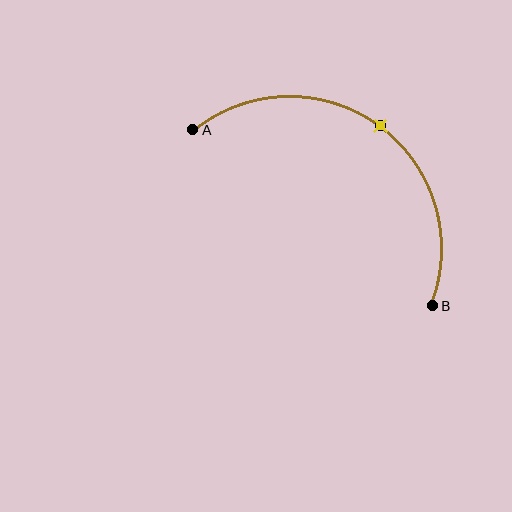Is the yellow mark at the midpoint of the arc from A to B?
Yes. The yellow mark lies on the arc at equal arc-length from both A and B — it is the arc midpoint.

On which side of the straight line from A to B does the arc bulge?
The arc bulges above and to the right of the straight line connecting A and B.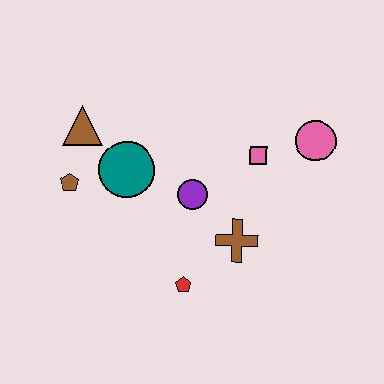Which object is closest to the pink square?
The pink circle is closest to the pink square.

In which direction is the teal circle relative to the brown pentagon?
The teal circle is to the right of the brown pentagon.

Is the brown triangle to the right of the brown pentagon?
Yes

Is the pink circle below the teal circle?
No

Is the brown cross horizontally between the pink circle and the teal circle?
Yes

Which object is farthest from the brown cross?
The brown triangle is farthest from the brown cross.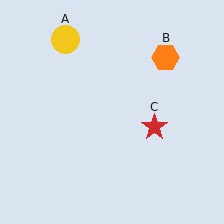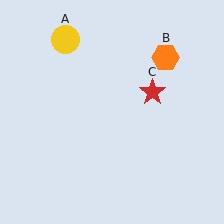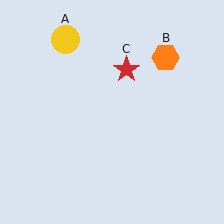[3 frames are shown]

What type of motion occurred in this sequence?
The red star (object C) rotated counterclockwise around the center of the scene.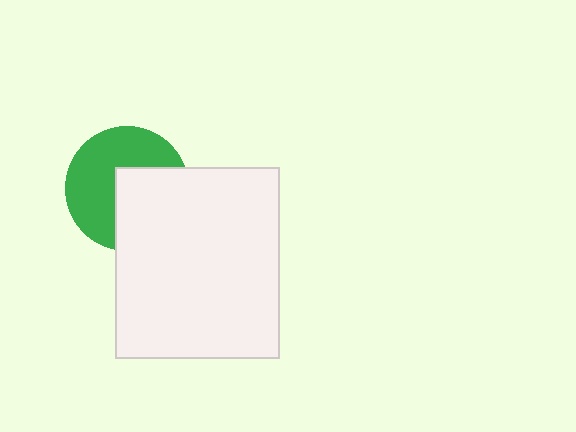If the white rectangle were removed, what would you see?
You would see the complete green circle.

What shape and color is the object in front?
The object in front is a white rectangle.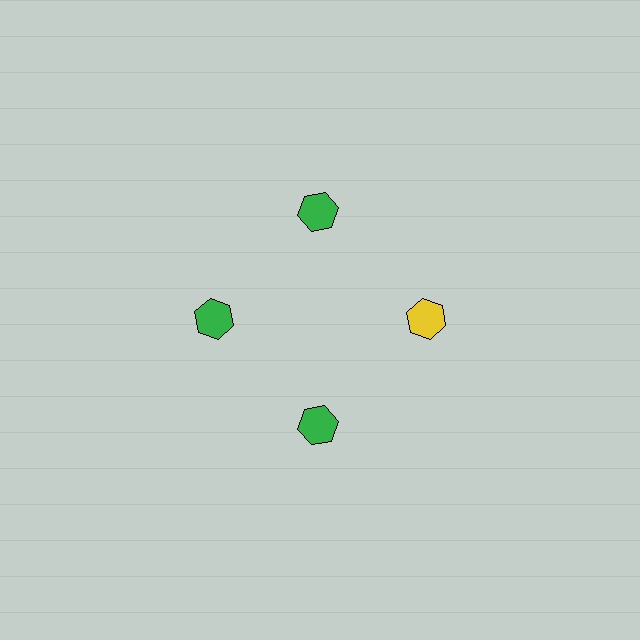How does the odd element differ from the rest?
It has a different color: yellow instead of green.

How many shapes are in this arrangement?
There are 4 shapes arranged in a ring pattern.